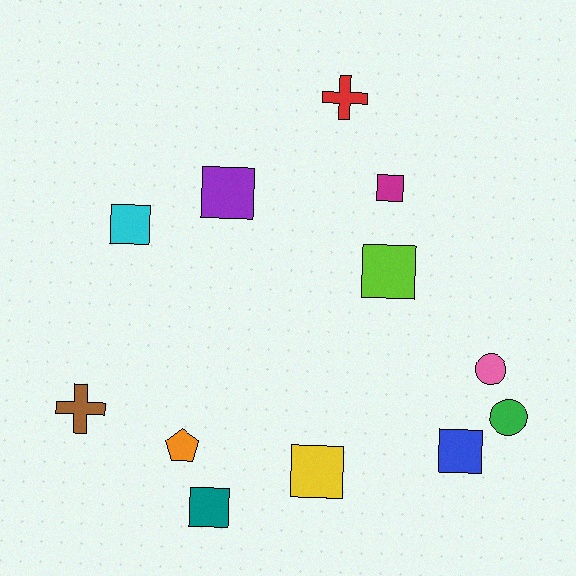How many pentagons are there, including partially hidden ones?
There is 1 pentagon.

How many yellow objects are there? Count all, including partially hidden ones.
There is 1 yellow object.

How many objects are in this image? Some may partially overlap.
There are 12 objects.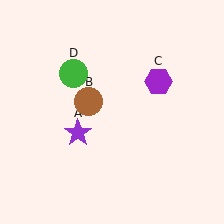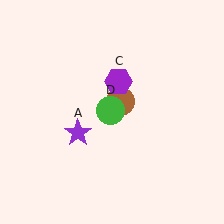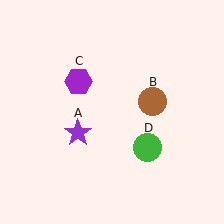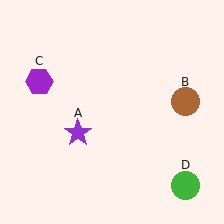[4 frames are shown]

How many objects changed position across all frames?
3 objects changed position: brown circle (object B), purple hexagon (object C), green circle (object D).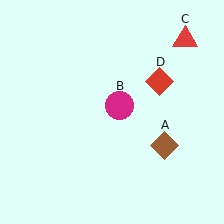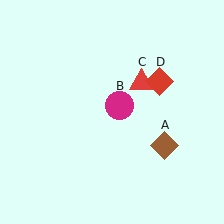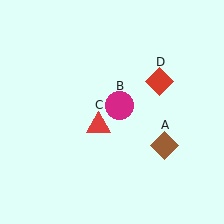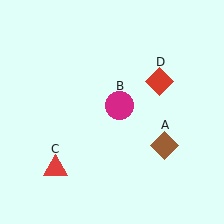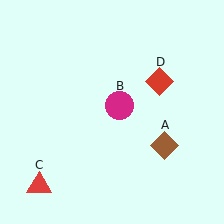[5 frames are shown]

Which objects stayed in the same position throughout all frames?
Brown diamond (object A) and magenta circle (object B) and red diamond (object D) remained stationary.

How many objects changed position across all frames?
1 object changed position: red triangle (object C).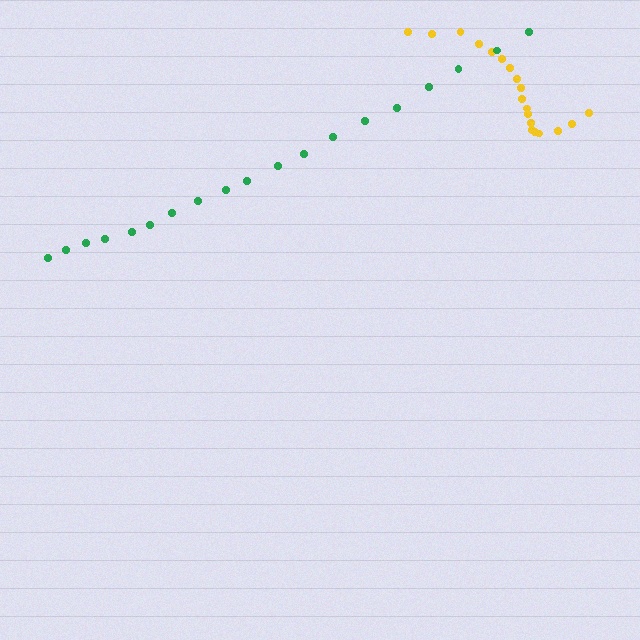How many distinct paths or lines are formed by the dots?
There are 2 distinct paths.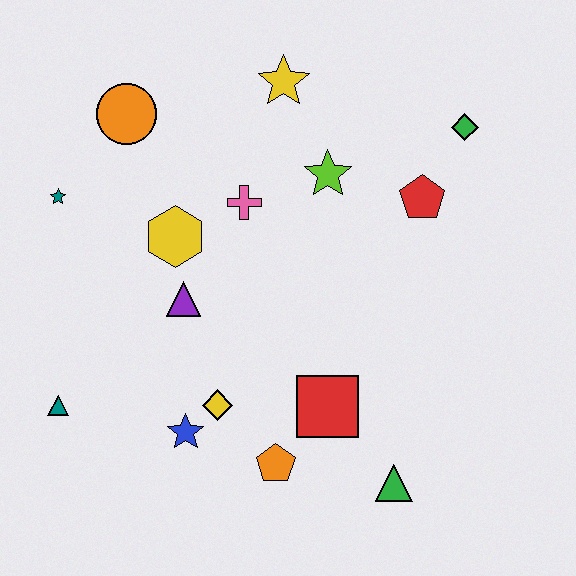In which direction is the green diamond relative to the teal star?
The green diamond is to the right of the teal star.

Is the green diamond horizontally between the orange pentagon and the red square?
No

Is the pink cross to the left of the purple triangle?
No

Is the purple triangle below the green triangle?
No